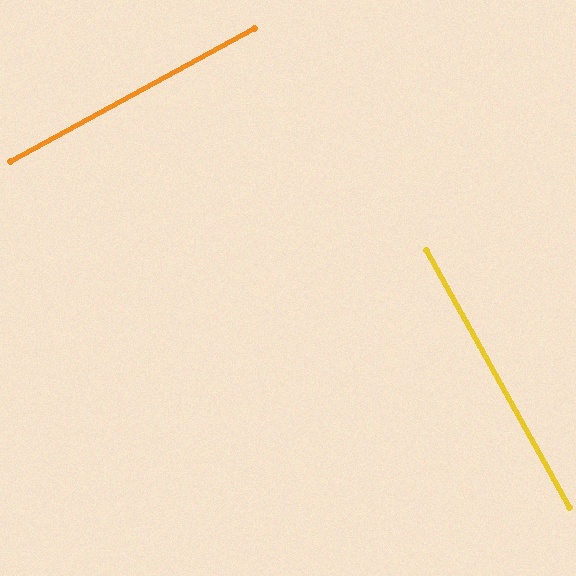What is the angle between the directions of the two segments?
Approximately 89 degrees.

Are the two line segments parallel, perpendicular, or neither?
Perpendicular — they meet at approximately 89°.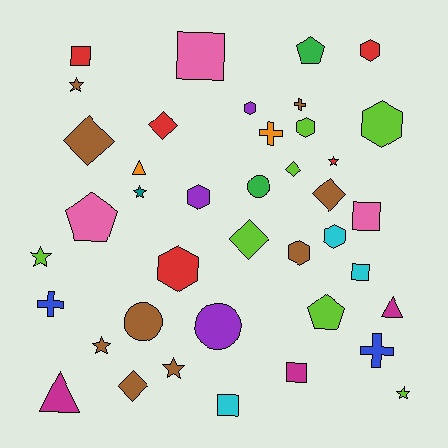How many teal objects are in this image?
There is 1 teal object.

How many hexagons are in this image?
There are 8 hexagons.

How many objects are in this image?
There are 40 objects.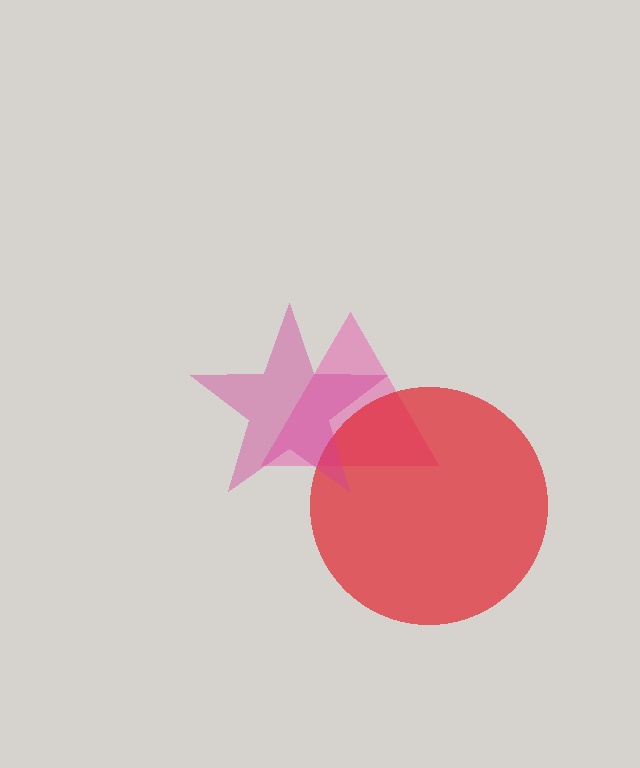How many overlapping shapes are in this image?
There are 3 overlapping shapes in the image.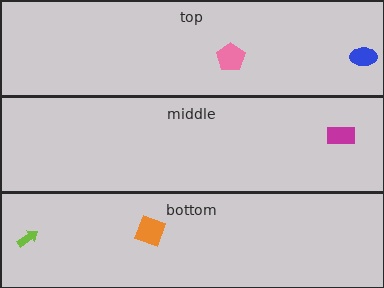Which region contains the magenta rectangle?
The middle region.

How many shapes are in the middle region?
1.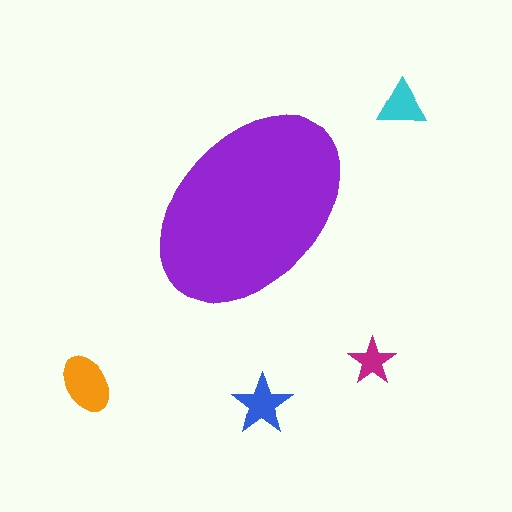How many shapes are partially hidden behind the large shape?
0 shapes are partially hidden.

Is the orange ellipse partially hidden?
No, the orange ellipse is fully visible.